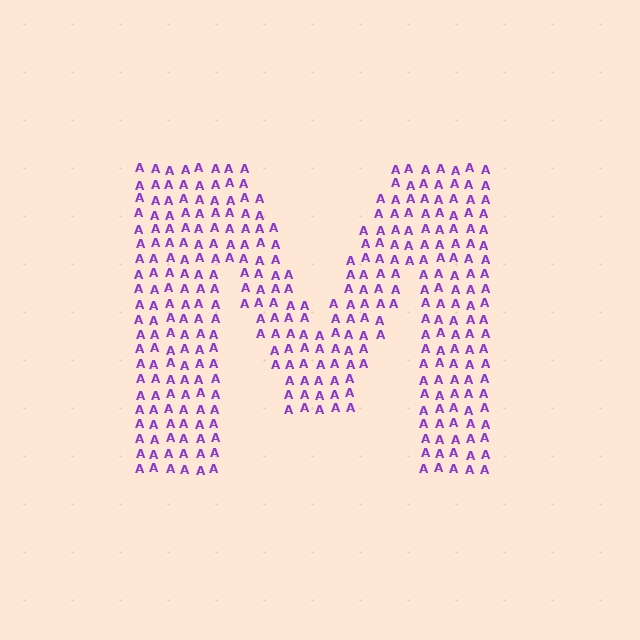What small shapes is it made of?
It is made of small letter A's.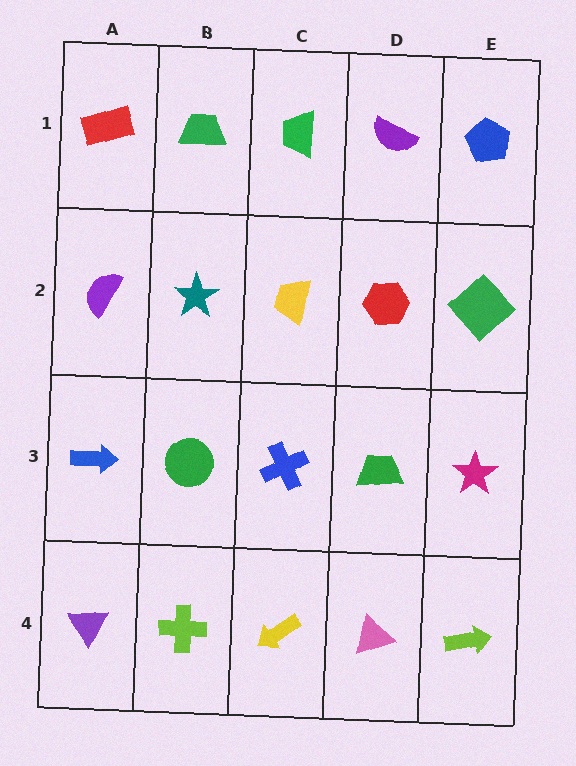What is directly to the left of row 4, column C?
A lime cross.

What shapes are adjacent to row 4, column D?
A green trapezoid (row 3, column D), a yellow arrow (row 4, column C), a lime arrow (row 4, column E).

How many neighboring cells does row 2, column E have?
3.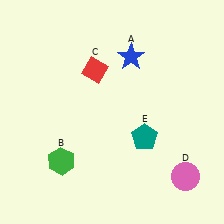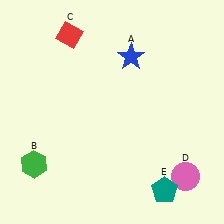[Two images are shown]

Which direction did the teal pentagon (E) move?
The teal pentagon (E) moved down.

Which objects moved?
The objects that moved are: the green hexagon (B), the red diamond (C), the teal pentagon (E).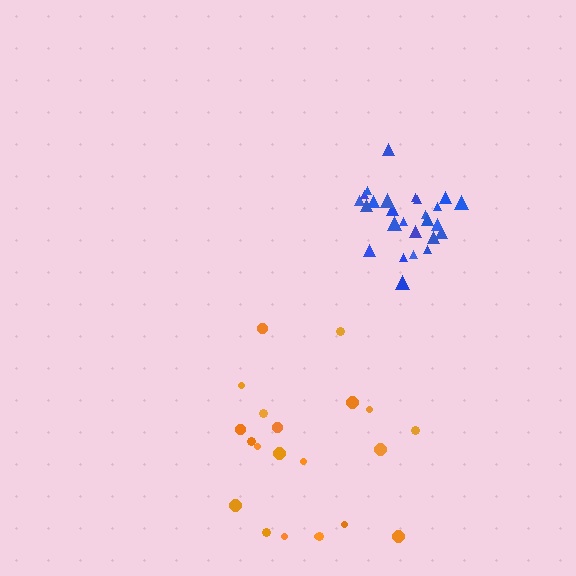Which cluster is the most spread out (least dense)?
Orange.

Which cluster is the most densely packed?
Blue.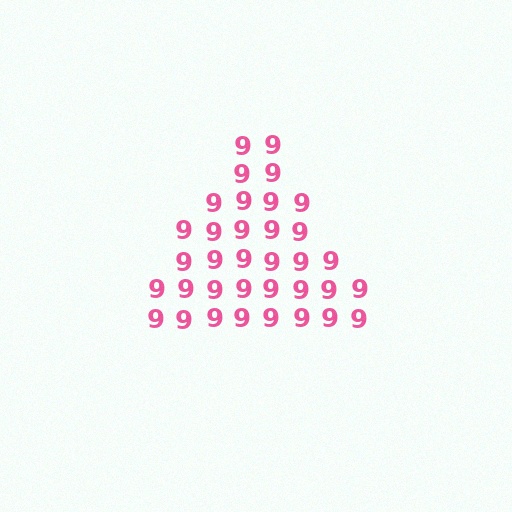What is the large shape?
The large shape is a triangle.